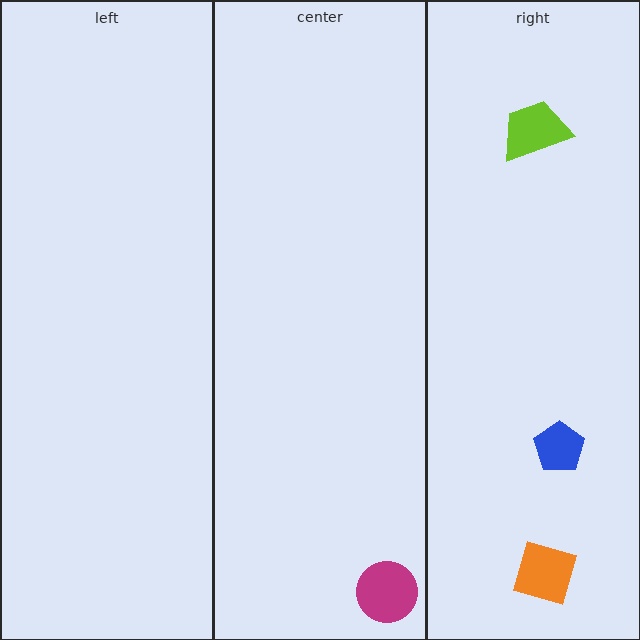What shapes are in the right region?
The blue pentagon, the orange square, the lime trapezoid.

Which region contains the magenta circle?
The center region.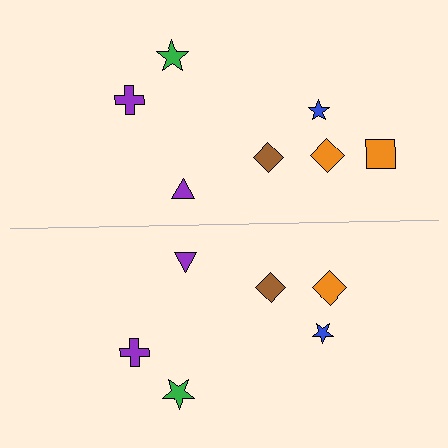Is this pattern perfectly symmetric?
No, the pattern is not perfectly symmetric. A orange square is missing from the bottom side.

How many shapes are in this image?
There are 13 shapes in this image.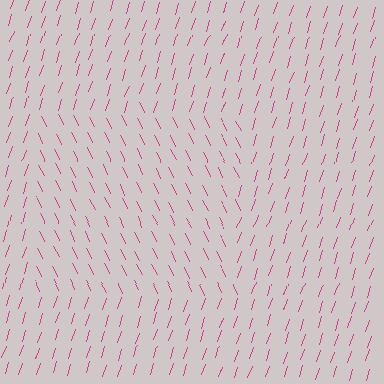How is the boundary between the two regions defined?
The boundary is defined purely by a change in line orientation (approximately 45 degrees difference). All lines are the same color and thickness.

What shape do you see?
I see a rectangle.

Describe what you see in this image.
The image is filled with small magenta line segments. A rectangle region in the image has lines oriented differently from the surrounding lines, creating a visible texture boundary.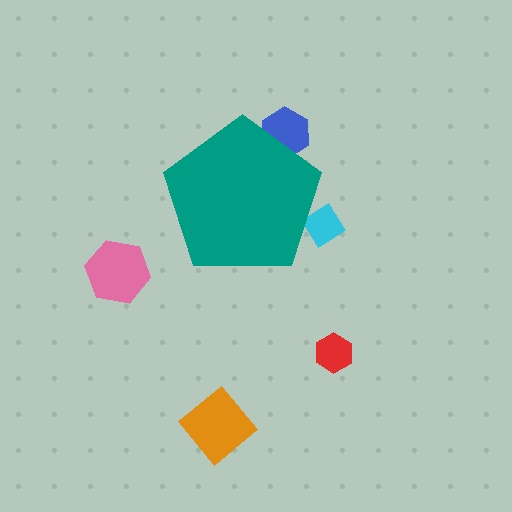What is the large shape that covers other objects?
A teal pentagon.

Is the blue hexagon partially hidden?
Yes, the blue hexagon is partially hidden behind the teal pentagon.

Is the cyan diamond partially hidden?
Yes, the cyan diamond is partially hidden behind the teal pentagon.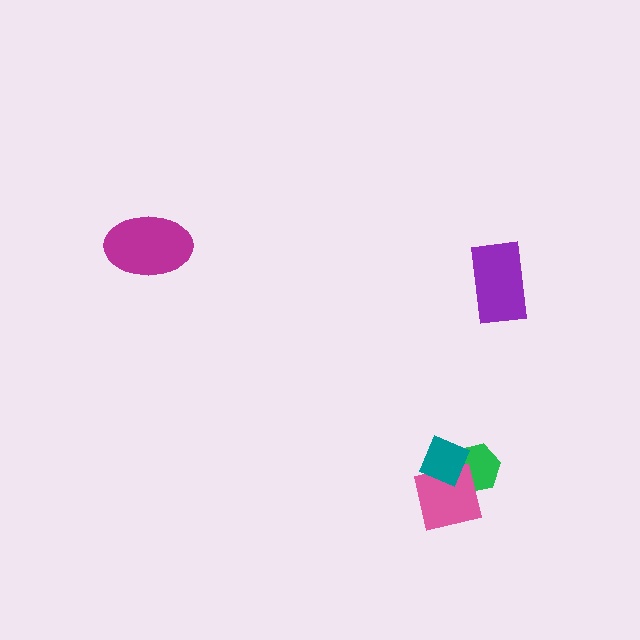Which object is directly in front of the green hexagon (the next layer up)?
The pink square is directly in front of the green hexagon.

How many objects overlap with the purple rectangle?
0 objects overlap with the purple rectangle.